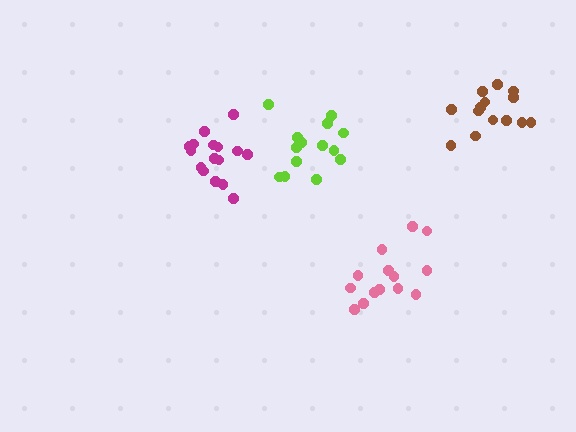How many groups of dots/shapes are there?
There are 4 groups.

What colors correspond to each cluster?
The clusters are colored: magenta, pink, lime, brown.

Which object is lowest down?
The pink cluster is bottommost.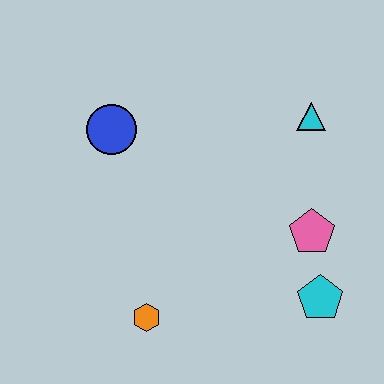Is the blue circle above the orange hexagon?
Yes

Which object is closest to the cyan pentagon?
The pink pentagon is closest to the cyan pentagon.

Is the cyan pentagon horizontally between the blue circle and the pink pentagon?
No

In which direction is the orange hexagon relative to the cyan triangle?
The orange hexagon is below the cyan triangle.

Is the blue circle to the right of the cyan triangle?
No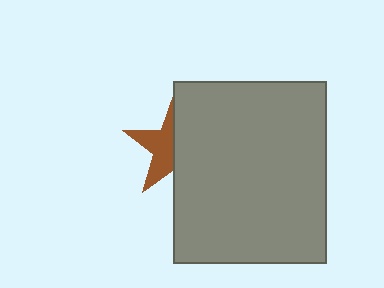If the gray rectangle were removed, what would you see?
You would see the complete brown star.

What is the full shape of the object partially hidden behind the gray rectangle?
The partially hidden object is a brown star.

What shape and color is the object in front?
The object in front is a gray rectangle.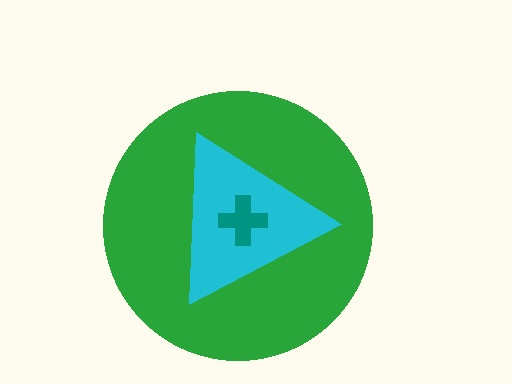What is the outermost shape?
The green circle.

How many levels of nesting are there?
3.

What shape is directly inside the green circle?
The cyan triangle.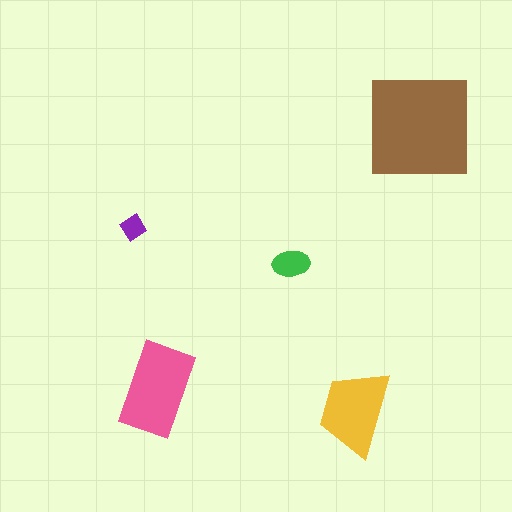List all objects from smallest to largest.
The purple diamond, the green ellipse, the yellow trapezoid, the pink rectangle, the brown square.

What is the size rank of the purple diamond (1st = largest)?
5th.